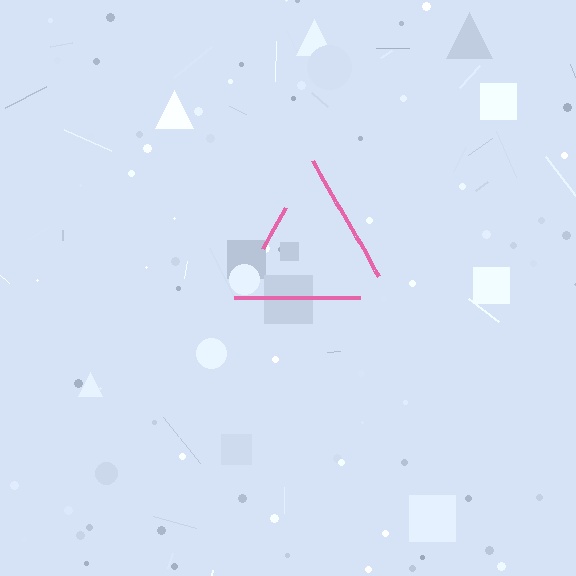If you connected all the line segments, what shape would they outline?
They would outline a triangle.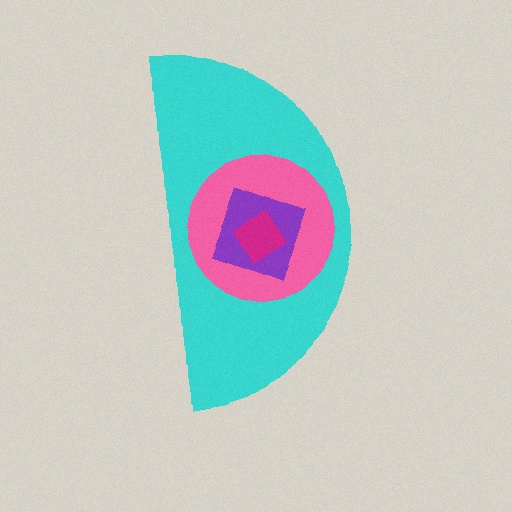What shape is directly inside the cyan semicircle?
The pink circle.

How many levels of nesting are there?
4.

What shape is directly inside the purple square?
The magenta diamond.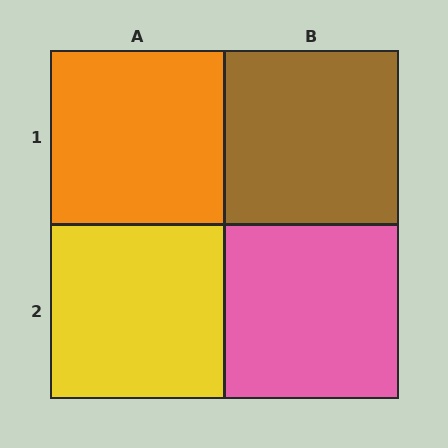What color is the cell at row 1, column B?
Brown.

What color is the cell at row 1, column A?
Orange.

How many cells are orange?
1 cell is orange.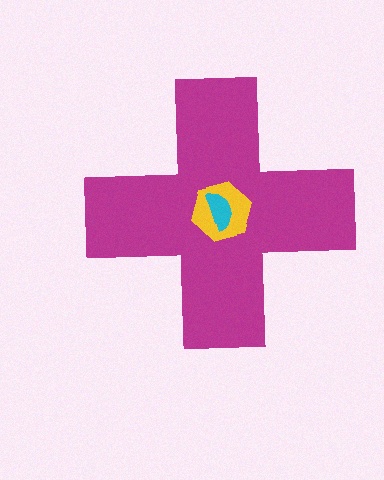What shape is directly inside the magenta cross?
The yellow hexagon.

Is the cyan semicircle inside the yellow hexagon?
Yes.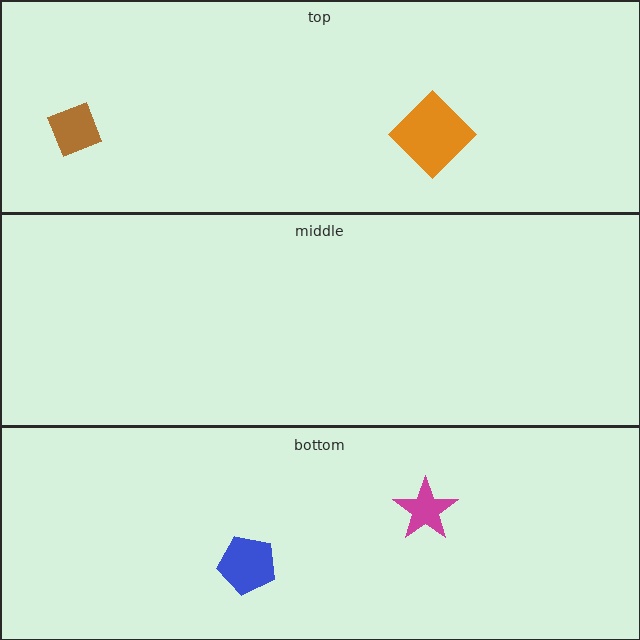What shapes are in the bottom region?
The magenta star, the blue pentagon.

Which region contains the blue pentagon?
The bottom region.